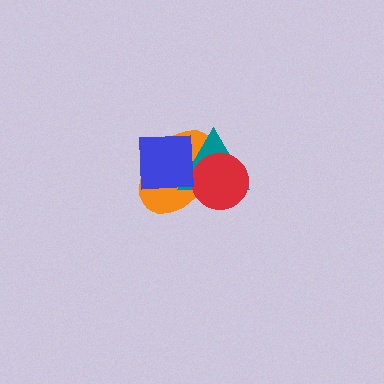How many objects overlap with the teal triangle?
3 objects overlap with the teal triangle.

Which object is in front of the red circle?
The blue square is in front of the red circle.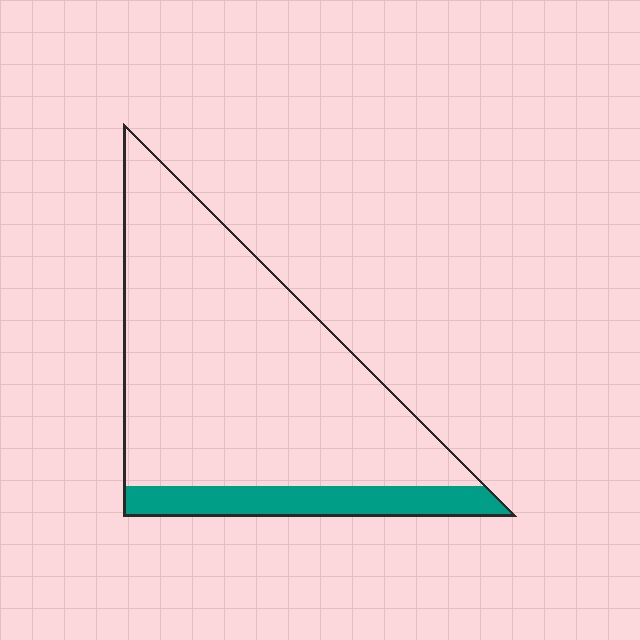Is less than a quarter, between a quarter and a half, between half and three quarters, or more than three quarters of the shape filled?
Less than a quarter.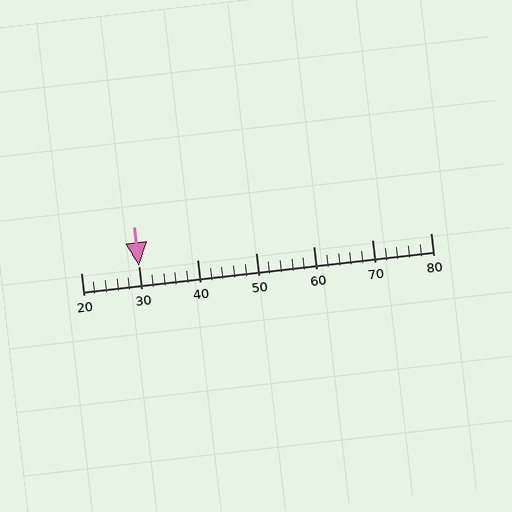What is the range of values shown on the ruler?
The ruler shows values from 20 to 80.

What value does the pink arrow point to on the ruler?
The pink arrow points to approximately 30.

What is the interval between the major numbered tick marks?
The major tick marks are spaced 10 units apart.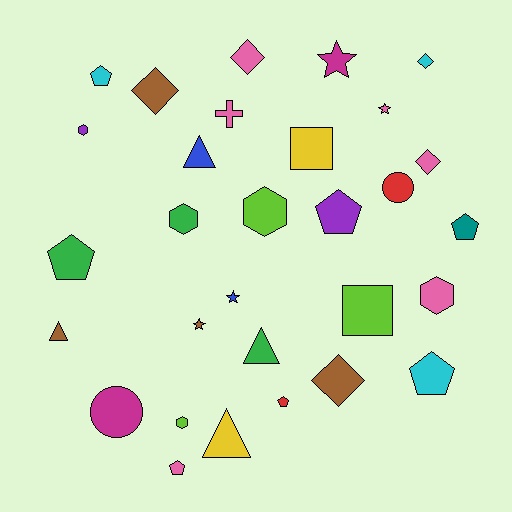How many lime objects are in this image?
There are 3 lime objects.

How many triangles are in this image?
There are 4 triangles.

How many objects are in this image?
There are 30 objects.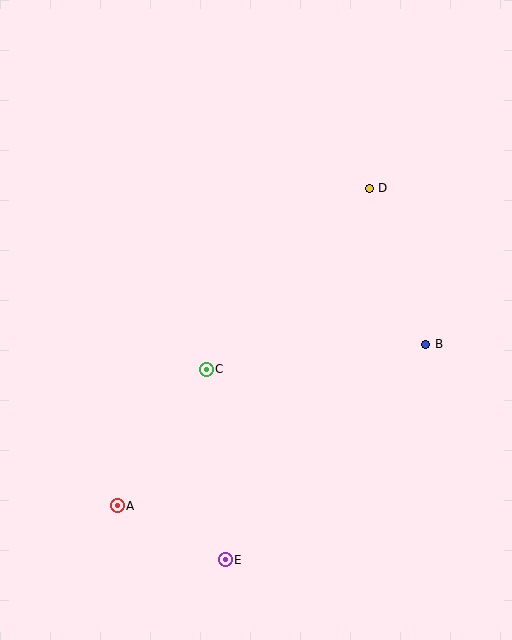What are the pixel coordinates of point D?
Point D is at (369, 188).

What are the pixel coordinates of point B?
Point B is at (426, 344).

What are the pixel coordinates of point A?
Point A is at (117, 506).